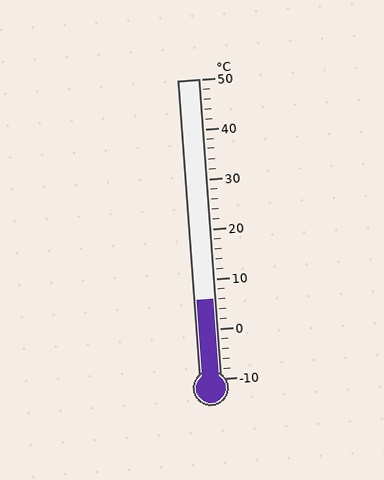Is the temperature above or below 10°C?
The temperature is below 10°C.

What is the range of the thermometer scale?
The thermometer scale ranges from -10°C to 50°C.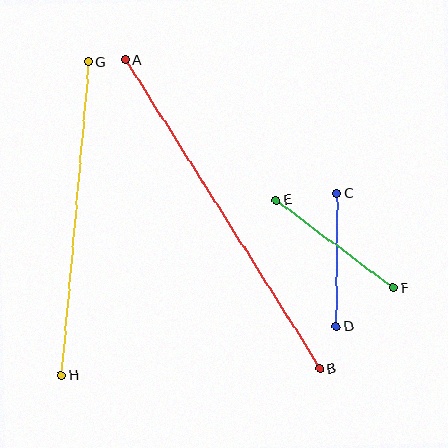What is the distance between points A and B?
The distance is approximately 365 pixels.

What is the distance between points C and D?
The distance is approximately 133 pixels.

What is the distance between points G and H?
The distance is approximately 315 pixels.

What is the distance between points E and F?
The distance is approximately 147 pixels.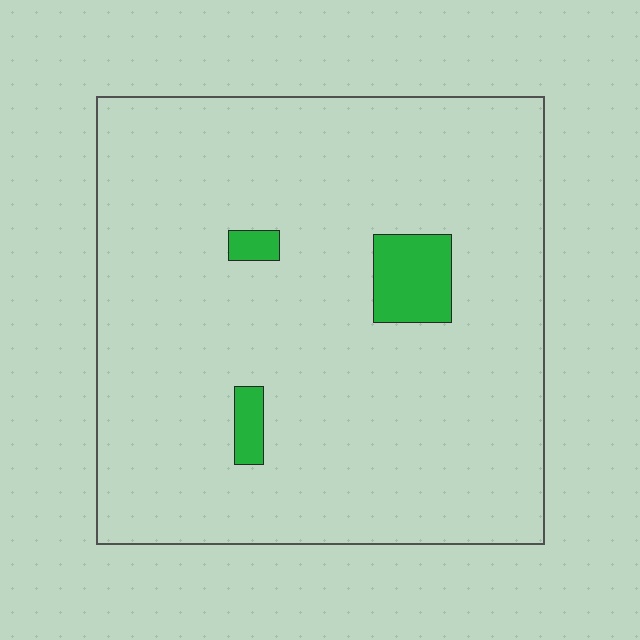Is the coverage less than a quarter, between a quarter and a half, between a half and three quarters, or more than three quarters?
Less than a quarter.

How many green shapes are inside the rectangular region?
3.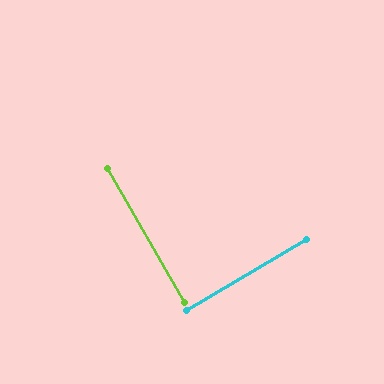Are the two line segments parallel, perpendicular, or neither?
Perpendicular — they meet at approximately 90°.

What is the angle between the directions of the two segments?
Approximately 90 degrees.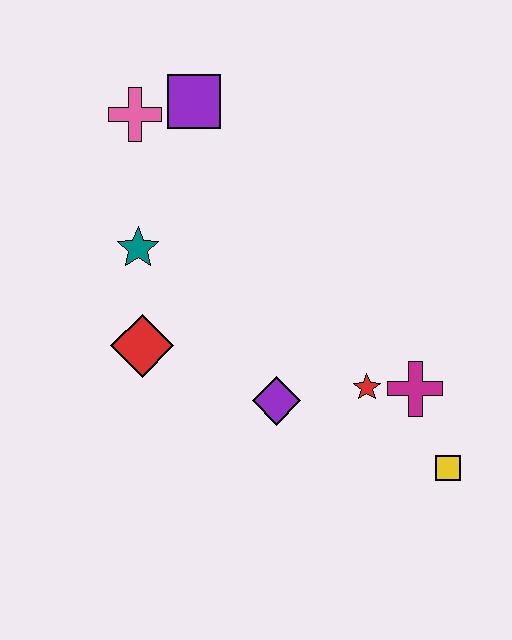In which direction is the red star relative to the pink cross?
The red star is below the pink cross.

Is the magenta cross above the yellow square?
Yes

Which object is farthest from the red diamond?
The yellow square is farthest from the red diamond.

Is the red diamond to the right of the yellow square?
No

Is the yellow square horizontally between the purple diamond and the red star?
No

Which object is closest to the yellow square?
The magenta cross is closest to the yellow square.